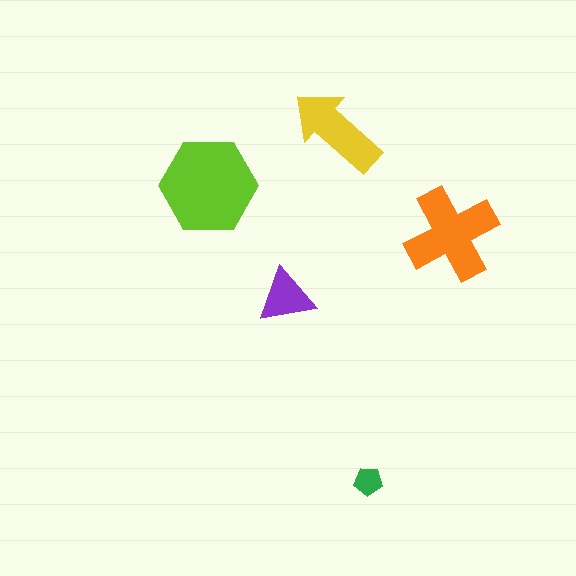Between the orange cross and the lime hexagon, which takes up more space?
The lime hexagon.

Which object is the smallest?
The green pentagon.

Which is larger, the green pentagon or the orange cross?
The orange cross.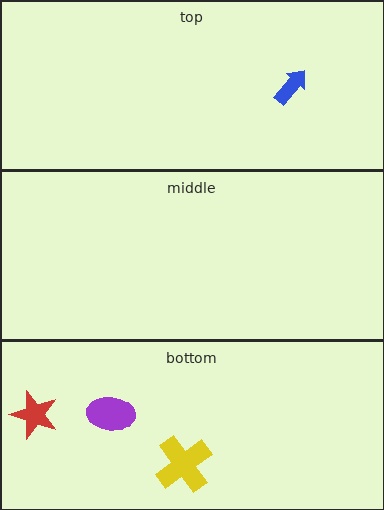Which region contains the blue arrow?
The top region.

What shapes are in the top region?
The blue arrow.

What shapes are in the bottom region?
The yellow cross, the purple ellipse, the red star.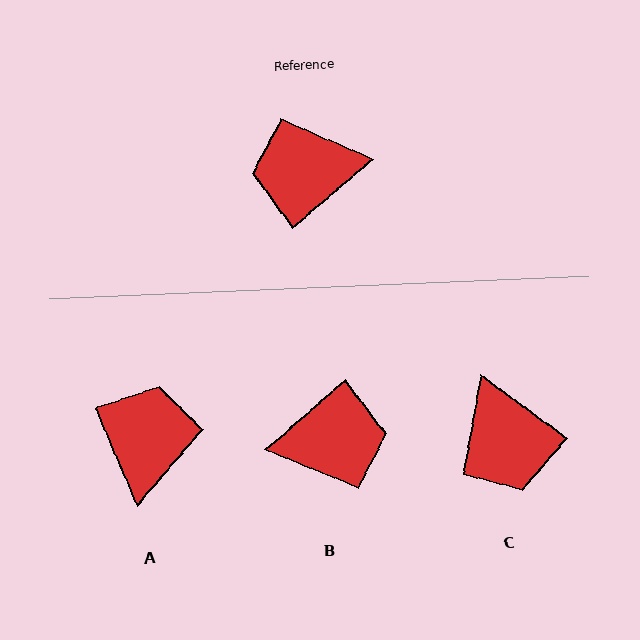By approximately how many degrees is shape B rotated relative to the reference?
Approximately 179 degrees clockwise.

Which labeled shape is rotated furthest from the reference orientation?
B, about 179 degrees away.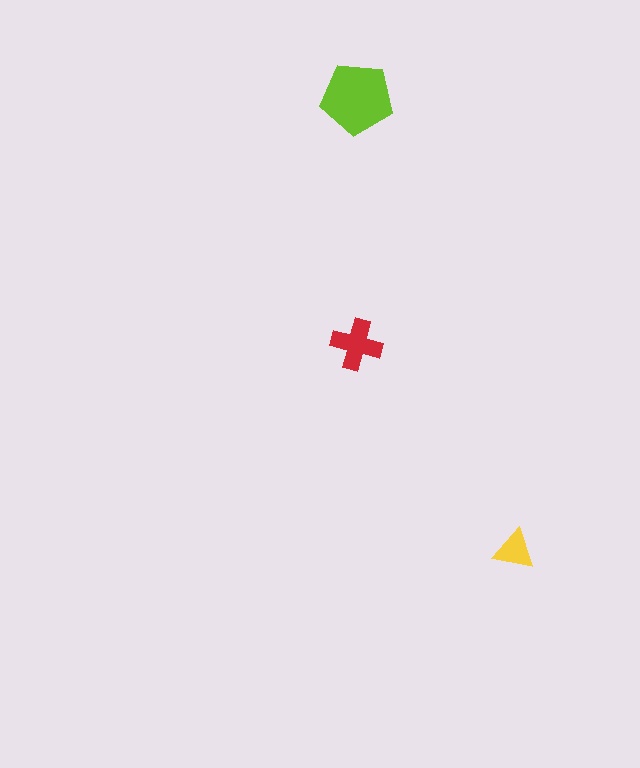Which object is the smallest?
The yellow triangle.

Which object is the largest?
The lime pentagon.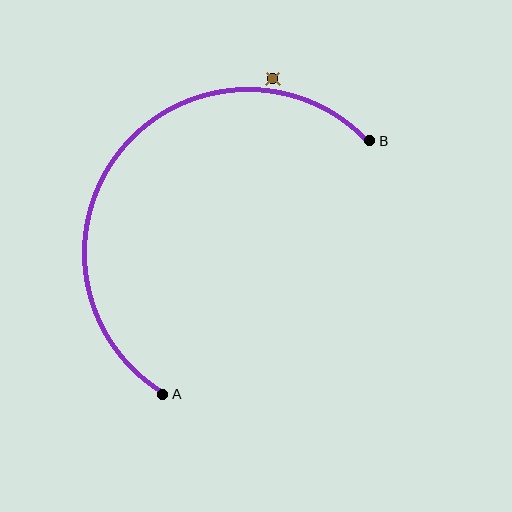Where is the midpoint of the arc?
The arc midpoint is the point on the curve farthest from the straight line joining A and B. It sits above and to the left of that line.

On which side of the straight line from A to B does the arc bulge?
The arc bulges above and to the left of the straight line connecting A and B.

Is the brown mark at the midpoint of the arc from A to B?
No — the brown mark does not lie on the arc at all. It sits slightly outside the curve.